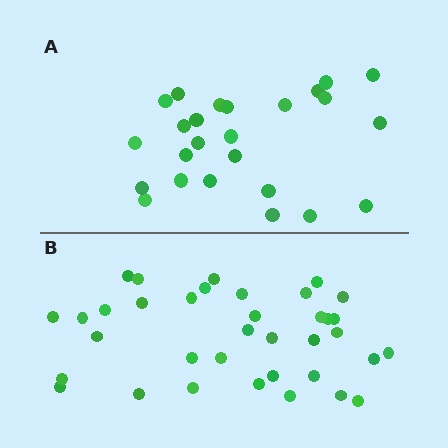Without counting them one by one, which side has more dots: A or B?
Region B (the bottom region) has more dots.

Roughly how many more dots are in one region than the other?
Region B has roughly 12 or so more dots than region A.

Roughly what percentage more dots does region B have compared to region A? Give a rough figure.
About 45% more.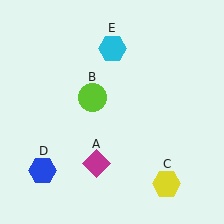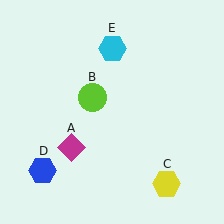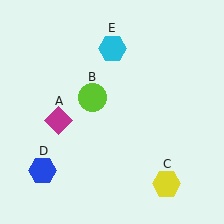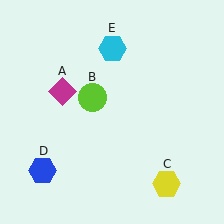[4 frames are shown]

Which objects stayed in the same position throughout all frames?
Lime circle (object B) and yellow hexagon (object C) and blue hexagon (object D) and cyan hexagon (object E) remained stationary.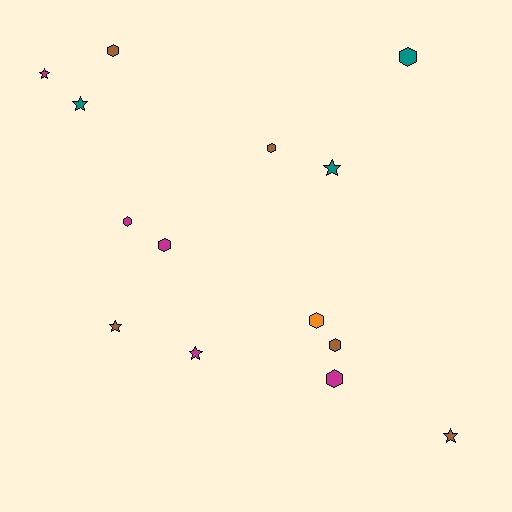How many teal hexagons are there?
There is 1 teal hexagon.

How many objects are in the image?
There are 14 objects.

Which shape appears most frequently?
Hexagon, with 8 objects.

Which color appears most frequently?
Magenta, with 5 objects.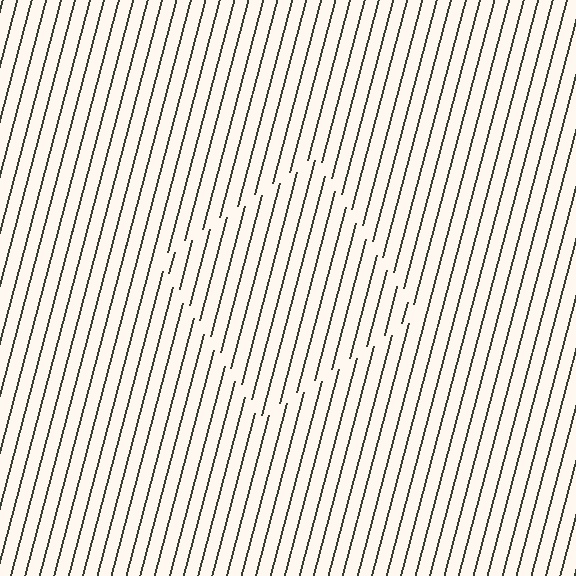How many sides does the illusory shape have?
4 sides — the line-ends trace a square.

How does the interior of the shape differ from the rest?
The interior of the shape contains the same grating, shifted by half a period — the contour is defined by the phase discontinuity where line-ends from the inner and outer gratings abut.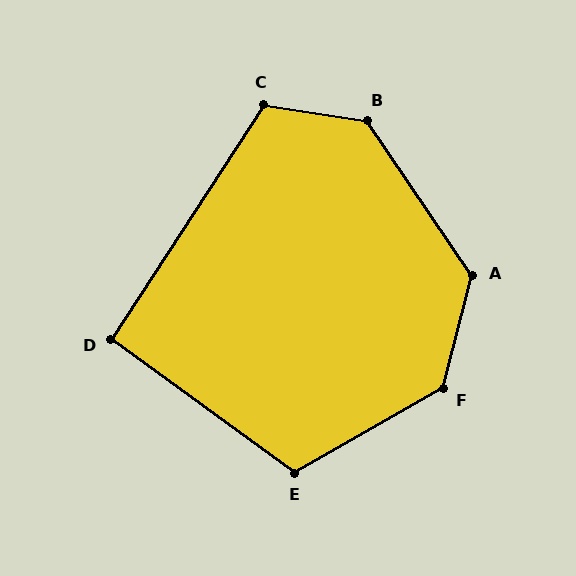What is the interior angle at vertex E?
Approximately 115 degrees (obtuse).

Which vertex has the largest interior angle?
F, at approximately 134 degrees.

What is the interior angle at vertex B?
Approximately 133 degrees (obtuse).